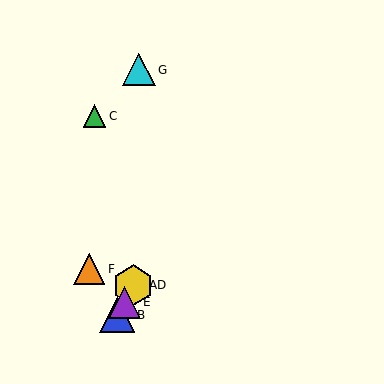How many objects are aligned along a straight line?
4 objects (A, B, D, E) are aligned along a straight line.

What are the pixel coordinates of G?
Object G is at (139, 70).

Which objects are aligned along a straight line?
Objects A, B, D, E are aligned along a straight line.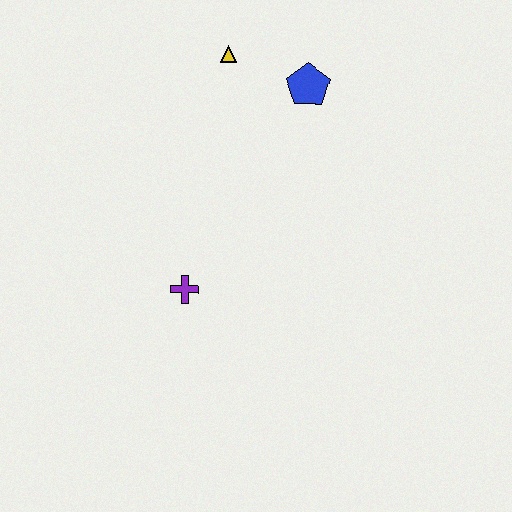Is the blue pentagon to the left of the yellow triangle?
No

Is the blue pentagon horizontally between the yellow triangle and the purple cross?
No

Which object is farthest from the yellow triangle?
The purple cross is farthest from the yellow triangle.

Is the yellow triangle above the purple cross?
Yes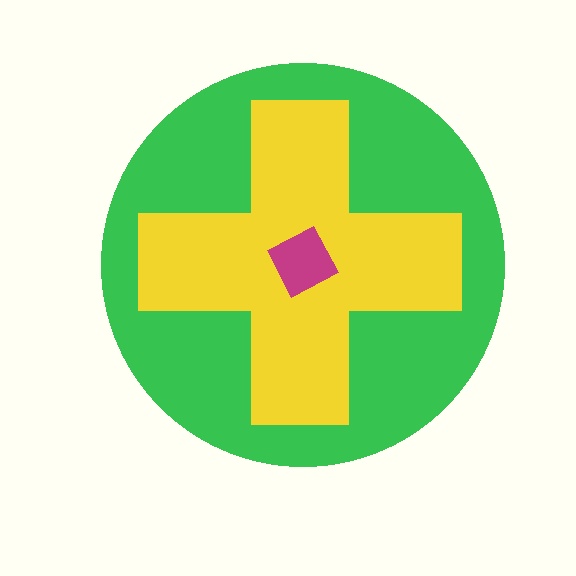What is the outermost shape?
The green circle.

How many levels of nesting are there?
3.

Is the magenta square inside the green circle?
Yes.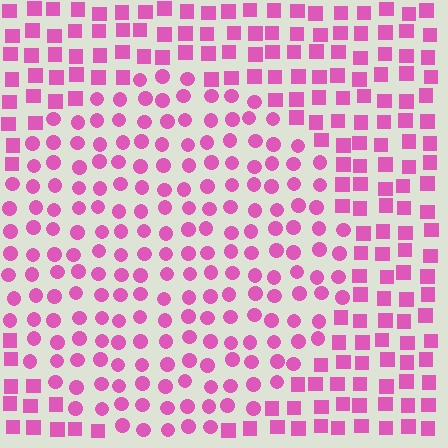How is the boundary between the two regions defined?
The boundary is defined by a change in element shape: circles inside vs. squares outside. All elements share the same color and spacing.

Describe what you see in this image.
The image is filled with small pink elements arranged in a uniform grid. A circle-shaped region contains circles, while the surrounding area contains squares. The boundary is defined purely by the change in element shape.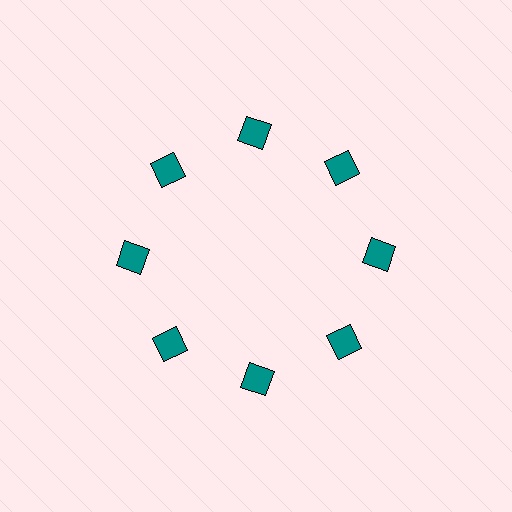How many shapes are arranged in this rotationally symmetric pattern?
There are 8 shapes, arranged in 8 groups of 1.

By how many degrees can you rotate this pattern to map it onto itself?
The pattern maps onto itself every 45 degrees of rotation.